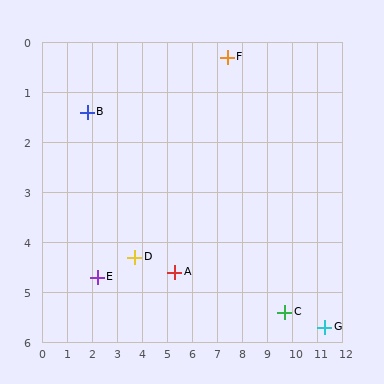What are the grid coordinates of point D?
Point D is at approximately (3.7, 4.3).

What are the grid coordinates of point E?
Point E is at approximately (2.2, 4.7).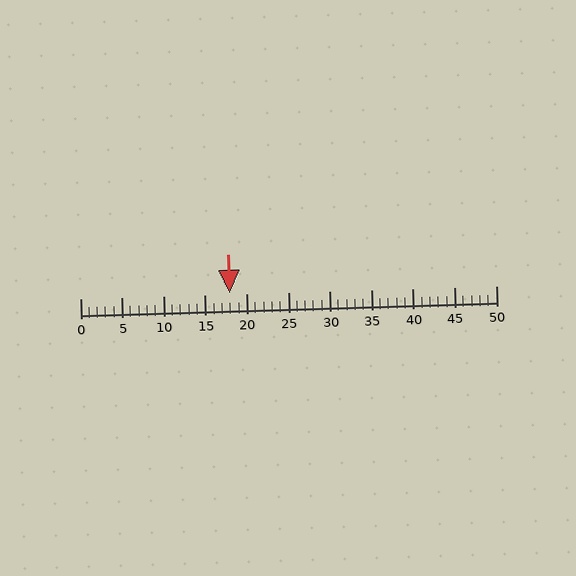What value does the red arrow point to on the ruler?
The red arrow points to approximately 18.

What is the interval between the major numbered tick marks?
The major tick marks are spaced 5 units apart.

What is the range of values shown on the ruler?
The ruler shows values from 0 to 50.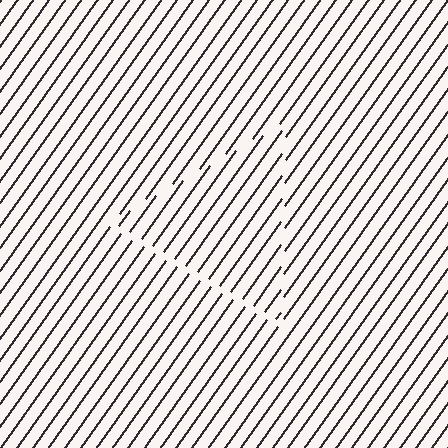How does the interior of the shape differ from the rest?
The interior of the shape contains the same grating, shifted by half a period — the contour is defined by the phase discontinuity where line-ends from the inner and outer gratings abut.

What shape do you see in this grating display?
An illusory triangle. The interior of the shape contains the same grating, shifted by half a period — the contour is defined by the phase discontinuity where line-ends from the inner and outer gratings abut.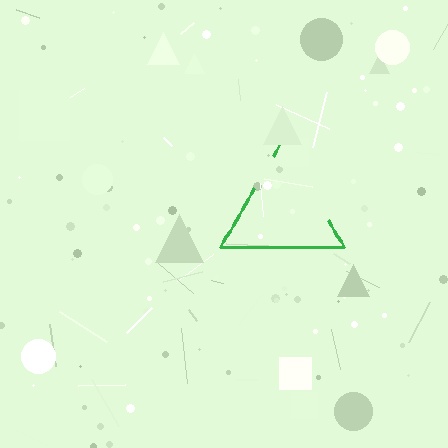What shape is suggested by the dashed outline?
The dashed outline suggests a triangle.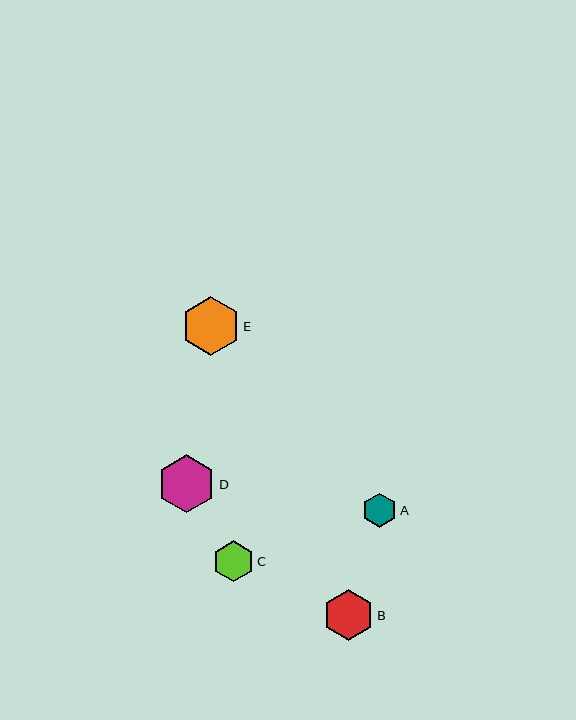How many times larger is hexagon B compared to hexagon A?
Hexagon B is approximately 1.5 times the size of hexagon A.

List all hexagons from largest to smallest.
From largest to smallest: E, D, B, C, A.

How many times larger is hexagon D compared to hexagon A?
Hexagon D is approximately 1.7 times the size of hexagon A.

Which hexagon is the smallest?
Hexagon A is the smallest with a size of approximately 34 pixels.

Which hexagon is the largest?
Hexagon E is the largest with a size of approximately 59 pixels.